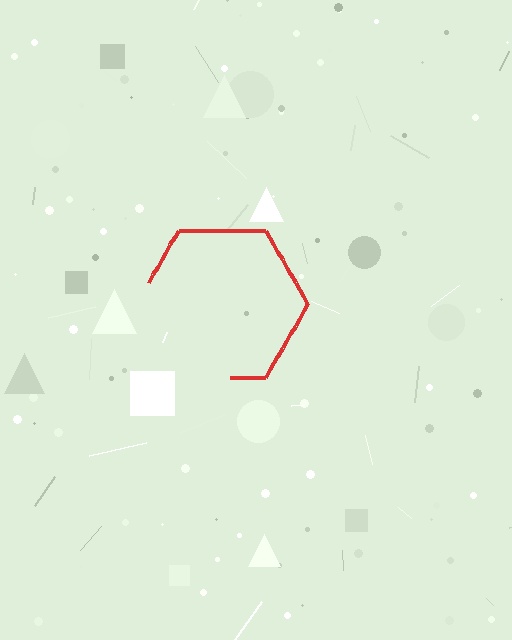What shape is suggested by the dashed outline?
The dashed outline suggests a hexagon.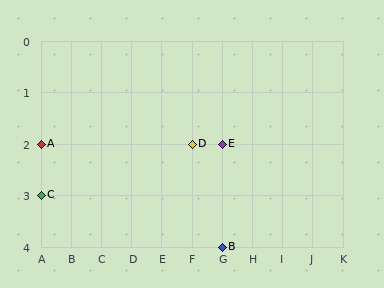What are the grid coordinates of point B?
Point B is at grid coordinates (G, 4).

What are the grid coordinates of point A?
Point A is at grid coordinates (A, 2).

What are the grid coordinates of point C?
Point C is at grid coordinates (A, 3).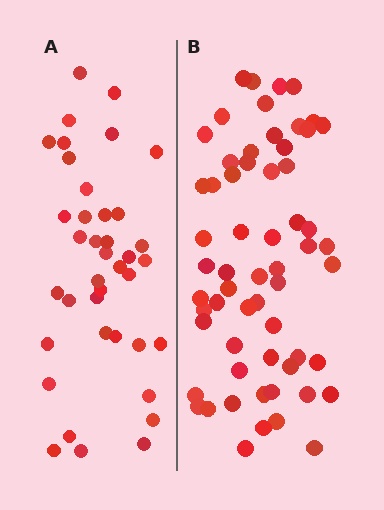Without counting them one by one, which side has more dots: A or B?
Region B (the right region) has more dots.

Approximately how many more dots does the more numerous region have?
Region B has approximately 20 more dots than region A.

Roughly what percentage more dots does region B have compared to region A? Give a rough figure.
About 55% more.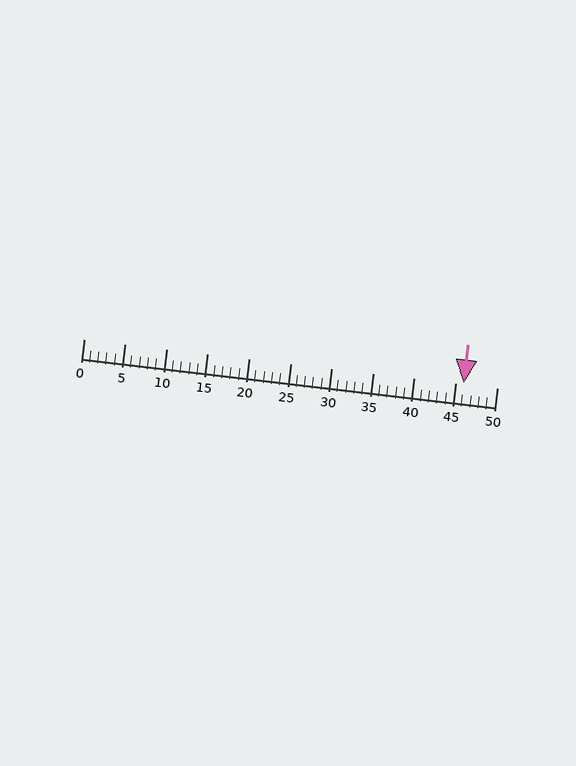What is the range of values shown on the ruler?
The ruler shows values from 0 to 50.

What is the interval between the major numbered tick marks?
The major tick marks are spaced 5 units apart.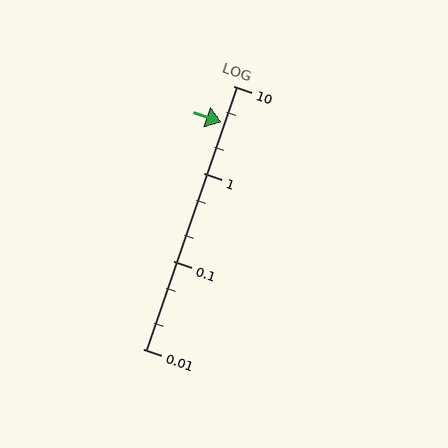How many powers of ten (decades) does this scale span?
The scale spans 3 decades, from 0.01 to 10.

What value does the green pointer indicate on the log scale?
The pointer indicates approximately 3.8.